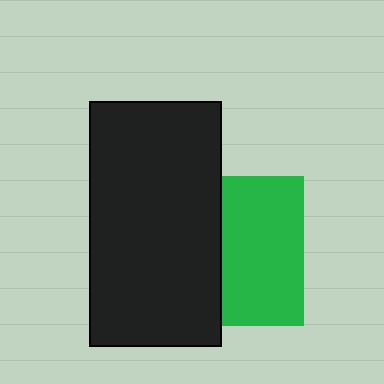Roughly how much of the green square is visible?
About half of it is visible (roughly 55%).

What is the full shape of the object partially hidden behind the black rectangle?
The partially hidden object is a green square.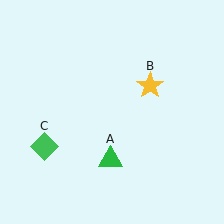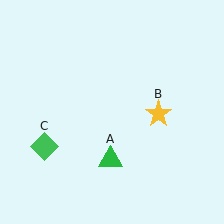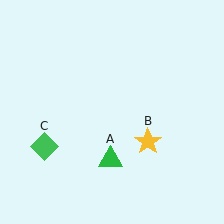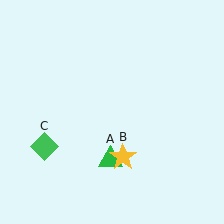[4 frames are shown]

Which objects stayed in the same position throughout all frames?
Green triangle (object A) and green diamond (object C) remained stationary.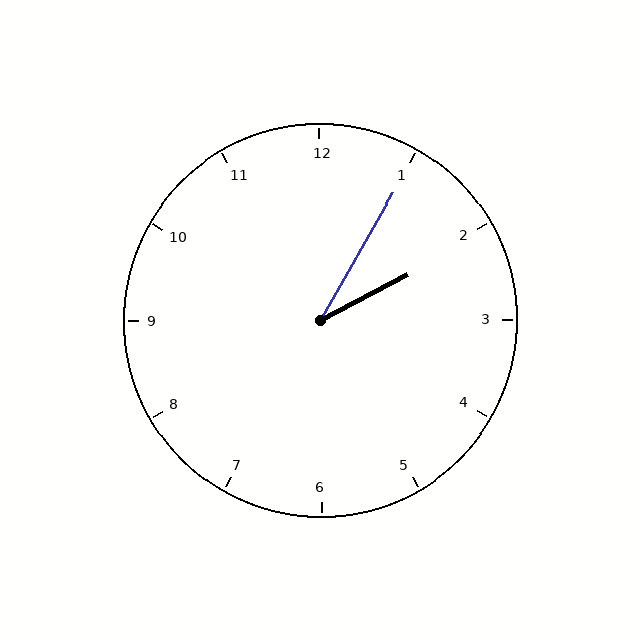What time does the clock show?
2:05.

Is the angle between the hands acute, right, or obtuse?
It is acute.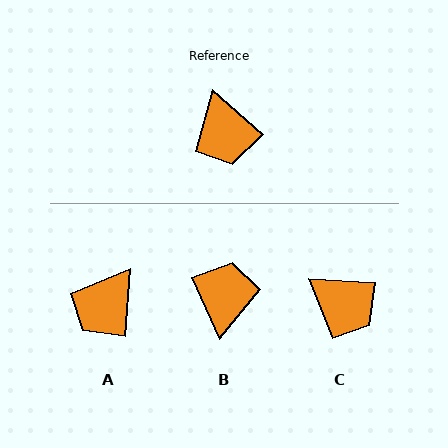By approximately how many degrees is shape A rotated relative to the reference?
Approximately 52 degrees clockwise.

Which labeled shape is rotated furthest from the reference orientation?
B, about 156 degrees away.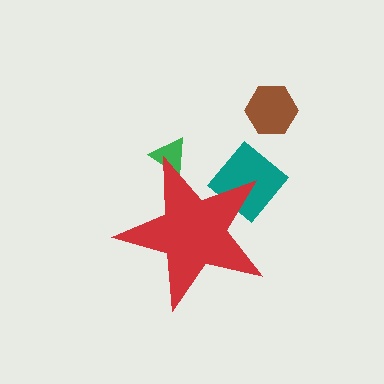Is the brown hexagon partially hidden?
No, the brown hexagon is fully visible.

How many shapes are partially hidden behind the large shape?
2 shapes are partially hidden.